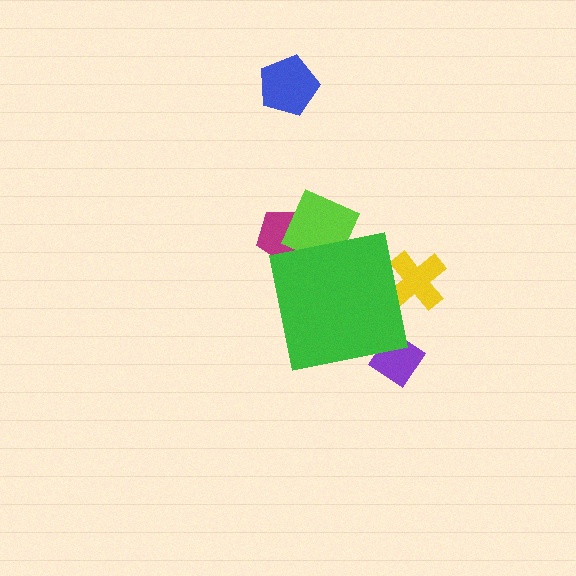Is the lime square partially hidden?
Yes, the lime square is partially hidden behind the green square.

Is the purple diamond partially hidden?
Yes, the purple diamond is partially hidden behind the green square.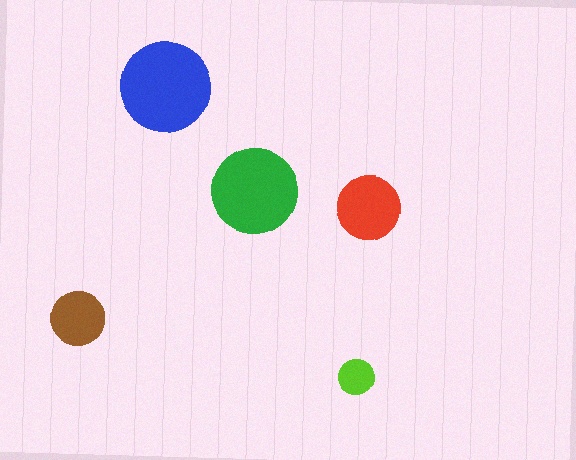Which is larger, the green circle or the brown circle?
The green one.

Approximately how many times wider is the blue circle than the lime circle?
About 2.5 times wider.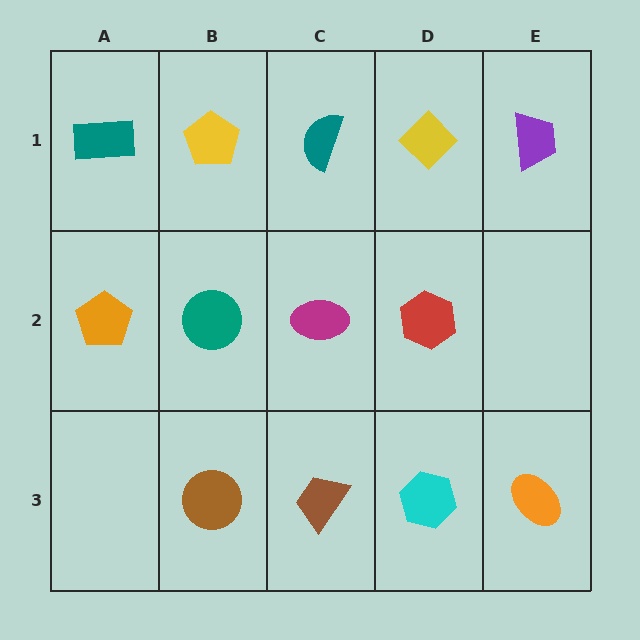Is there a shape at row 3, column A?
No, that cell is empty.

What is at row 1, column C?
A teal semicircle.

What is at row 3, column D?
A cyan hexagon.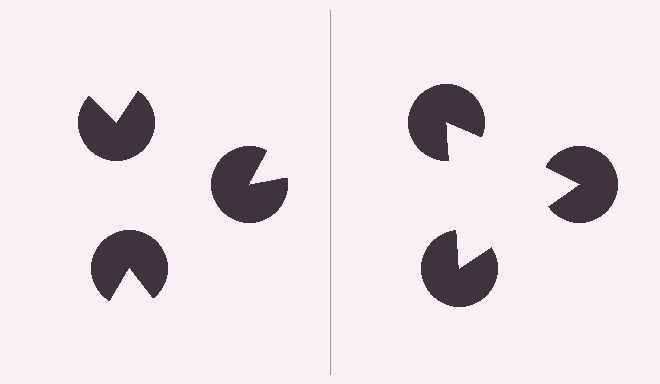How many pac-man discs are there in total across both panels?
6 — 3 on each side.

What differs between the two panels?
The pac-man discs are positioned identically on both sides; only the wedge orientations differ. On the right they align to a triangle; on the left they are misaligned.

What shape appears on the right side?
An illusory triangle.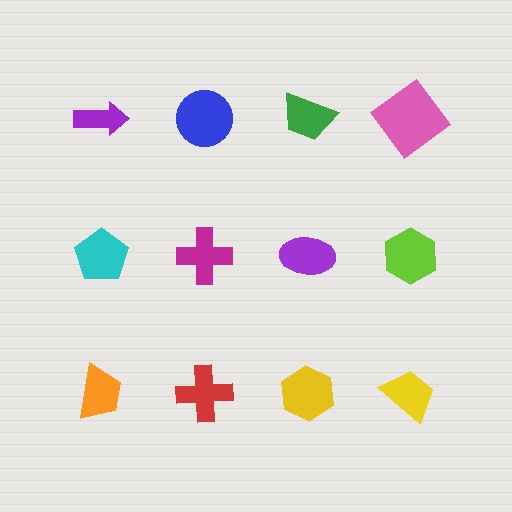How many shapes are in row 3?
4 shapes.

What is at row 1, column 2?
A blue circle.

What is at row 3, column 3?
A yellow hexagon.